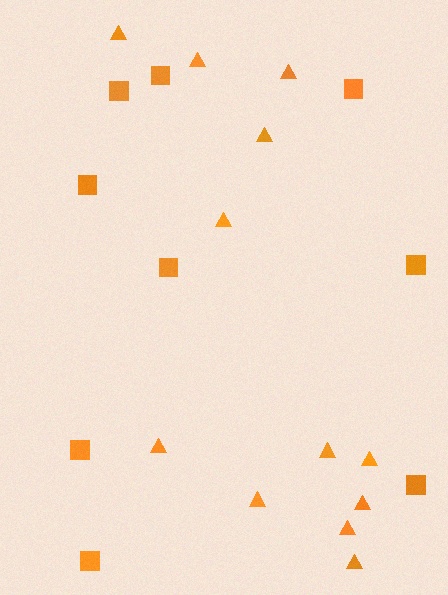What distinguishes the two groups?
There are 2 groups: one group of squares (9) and one group of triangles (12).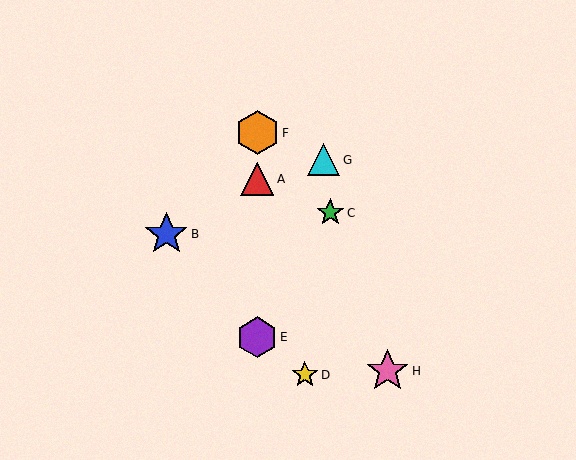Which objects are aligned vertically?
Objects A, E, F are aligned vertically.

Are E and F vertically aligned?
Yes, both are at x≈257.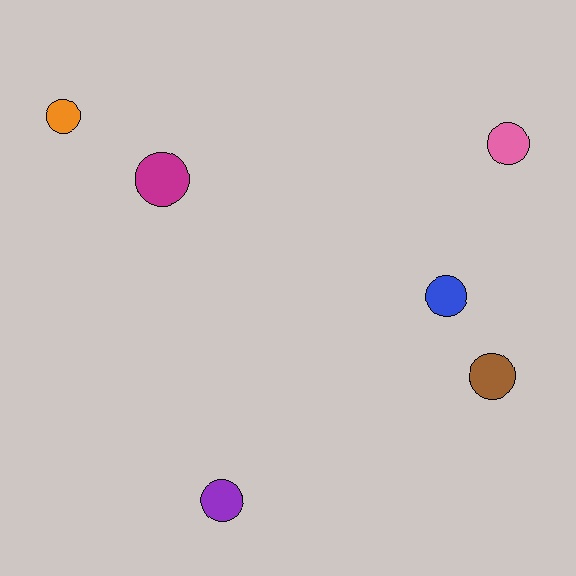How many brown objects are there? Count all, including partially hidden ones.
There is 1 brown object.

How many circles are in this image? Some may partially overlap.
There are 6 circles.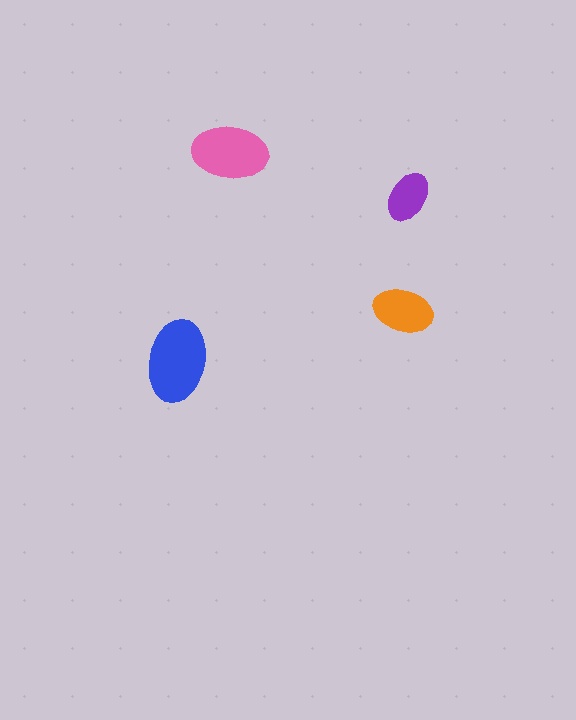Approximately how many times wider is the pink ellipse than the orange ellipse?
About 1.5 times wider.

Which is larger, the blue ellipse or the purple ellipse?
The blue one.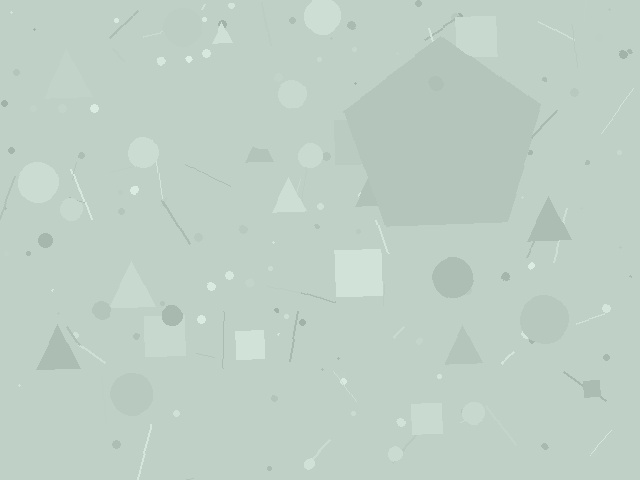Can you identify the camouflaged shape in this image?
The camouflaged shape is a pentagon.